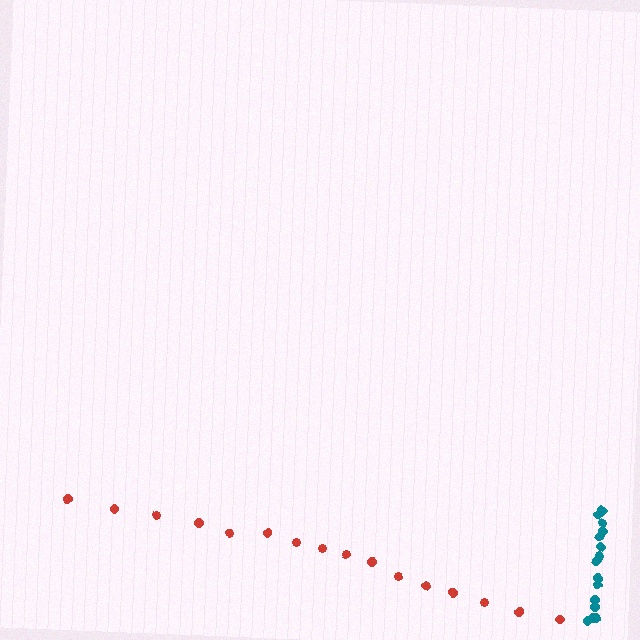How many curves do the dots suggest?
There are 2 distinct paths.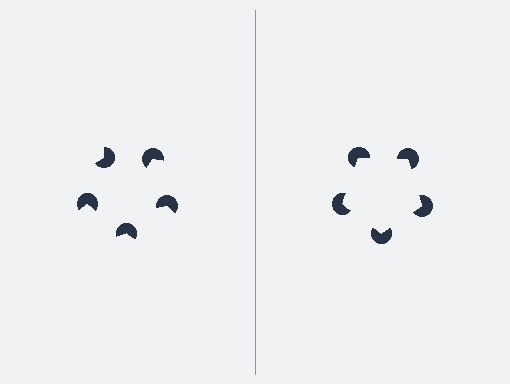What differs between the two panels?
The pac-man discs are positioned identically on both sides; only the wedge orientations differ. On the right they align to a pentagon; on the left they are misaligned.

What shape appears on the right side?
An illusory pentagon.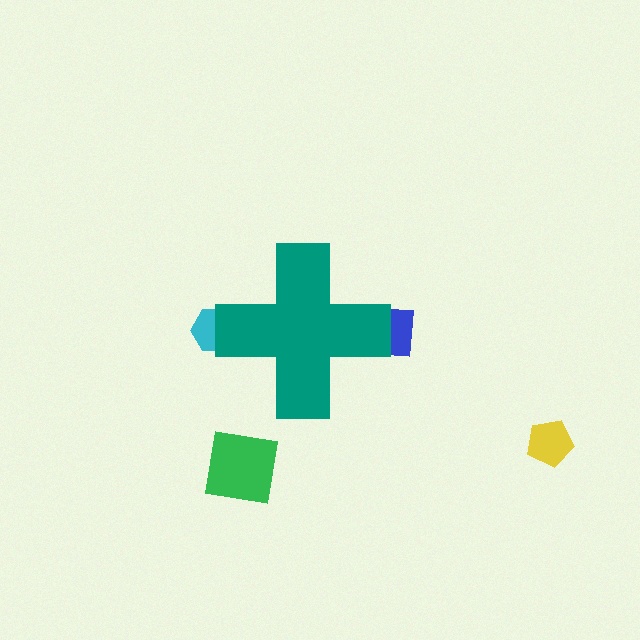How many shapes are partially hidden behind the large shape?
2 shapes are partially hidden.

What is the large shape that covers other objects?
A teal cross.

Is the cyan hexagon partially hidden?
Yes, the cyan hexagon is partially hidden behind the teal cross.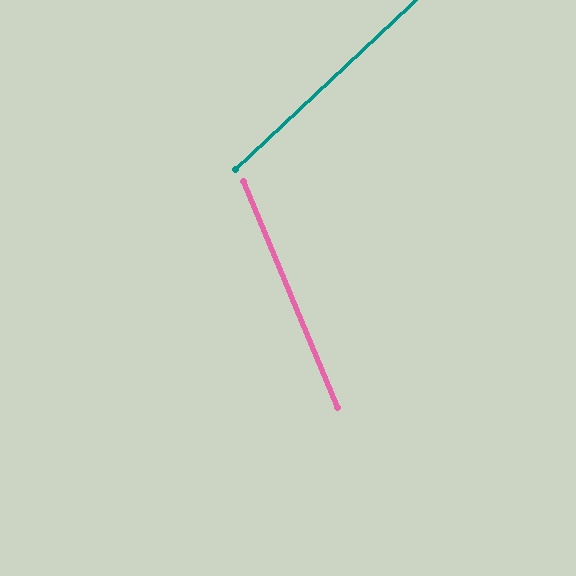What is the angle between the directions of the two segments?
Approximately 69 degrees.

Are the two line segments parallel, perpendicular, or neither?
Neither parallel nor perpendicular — they differ by about 69°.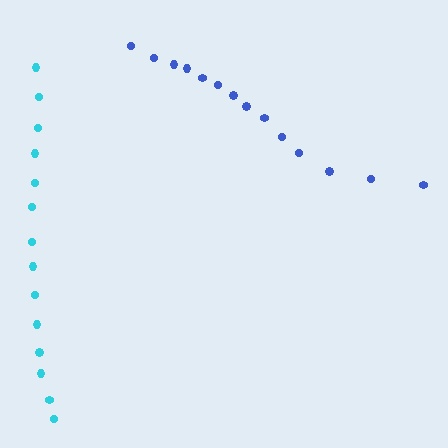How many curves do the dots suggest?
There are 2 distinct paths.